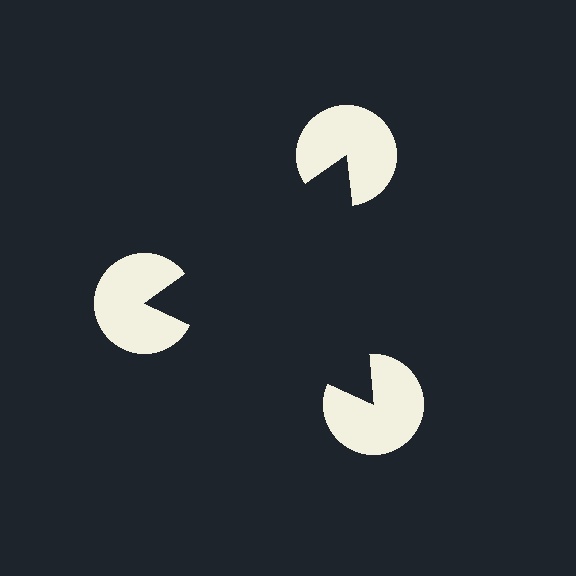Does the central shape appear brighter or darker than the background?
It typically appears slightly darker than the background, even though no actual brightness change is drawn.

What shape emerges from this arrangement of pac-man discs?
An illusory triangle — its edges are inferred from the aligned wedge cuts in the pac-man discs, not physically drawn.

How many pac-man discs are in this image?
There are 3 — one at each vertex of the illusory triangle.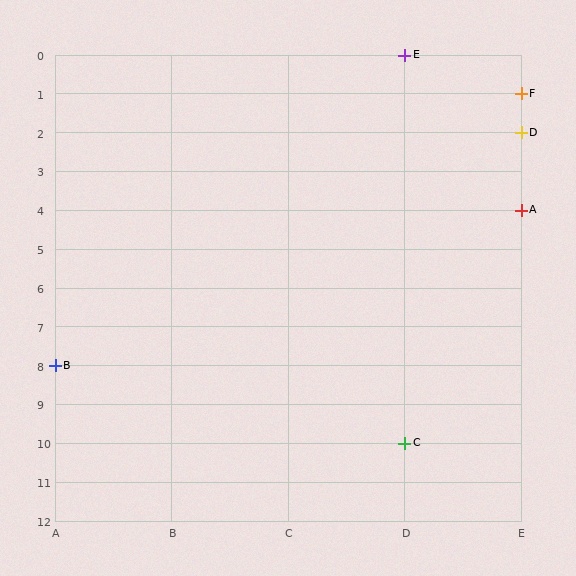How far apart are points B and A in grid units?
Points B and A are 4 columns and 4 rows apart (about 5.7 grid units diagonally).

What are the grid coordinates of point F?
Point F is at grid coordinates (E, 1).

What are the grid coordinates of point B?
Point B is at grid coordinates (A, 8).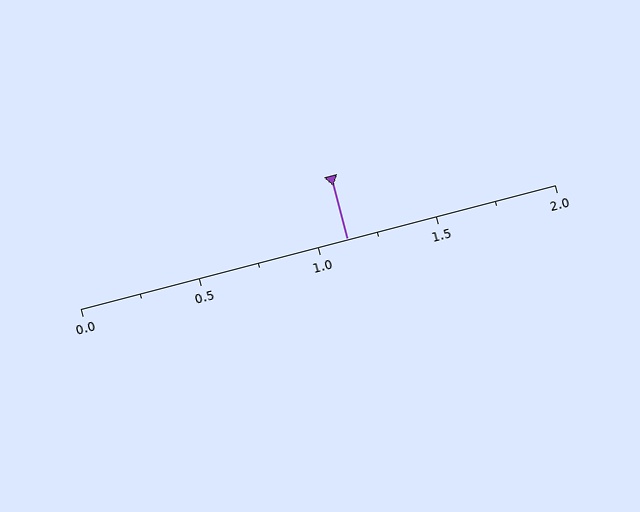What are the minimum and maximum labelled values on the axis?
The axis runs from 0.0 to 2.0.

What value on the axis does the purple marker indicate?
The marker indicates approximately 1.12.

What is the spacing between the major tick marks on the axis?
The major ticks are spaced 0.5 apart.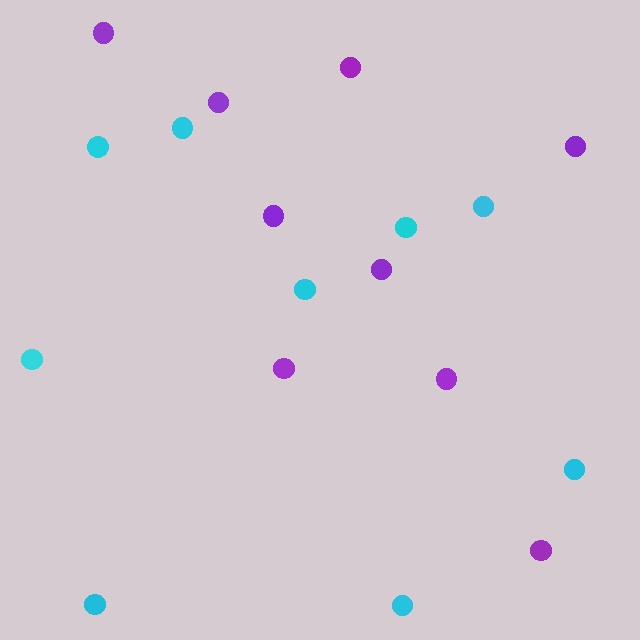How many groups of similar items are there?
There are 2 groups: one group of purple circles (9) and one group of cyan circles (9).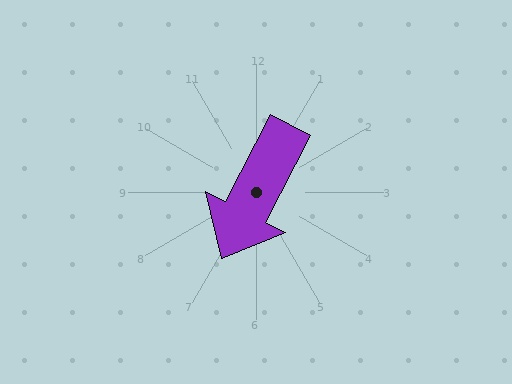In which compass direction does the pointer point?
Southwest.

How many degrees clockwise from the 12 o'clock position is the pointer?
Approximately 207 degrees.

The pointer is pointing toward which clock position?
Roughly 7 o'clock.